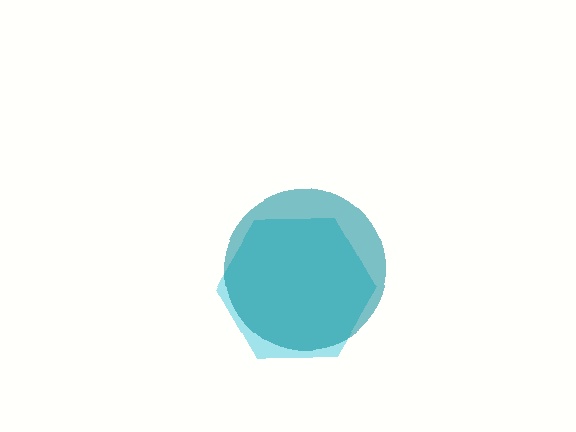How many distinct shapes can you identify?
There are 2 distinct shapes: a cyan hexagon, a teal circle.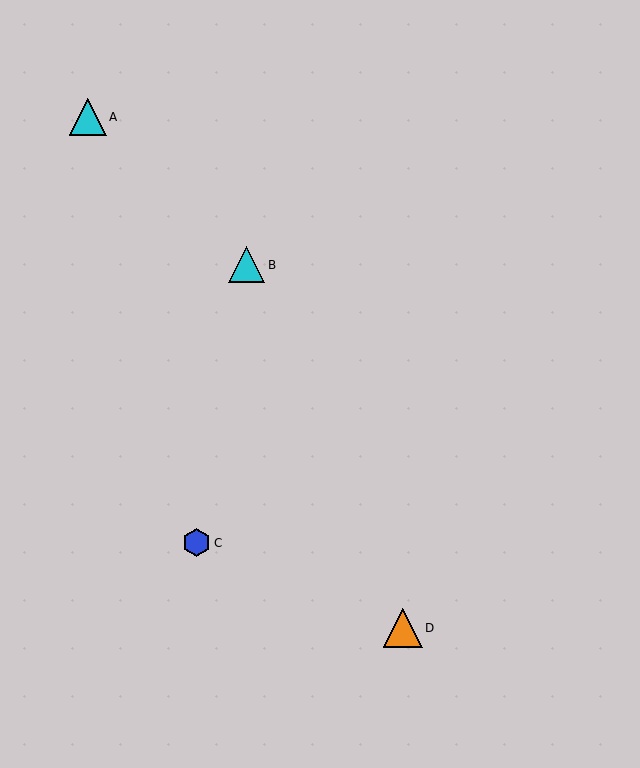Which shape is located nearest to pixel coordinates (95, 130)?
The cyan triangle (labeled A) at (88, 117) is nearest to that location.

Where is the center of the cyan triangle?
The center of the cyan triangle is at (247, 265).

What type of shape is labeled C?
Shape C is a blue hexagon.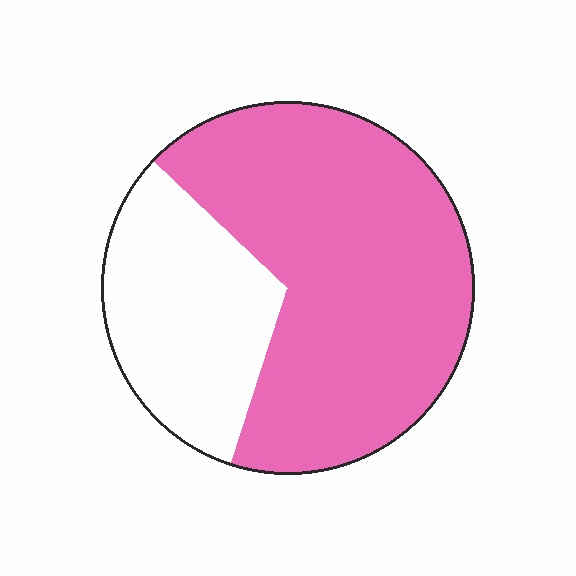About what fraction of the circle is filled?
About two thirds (2/3).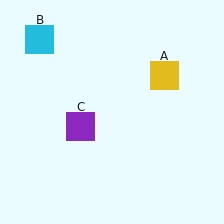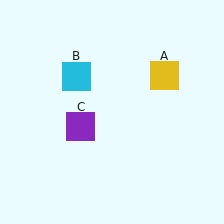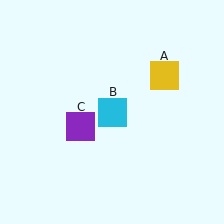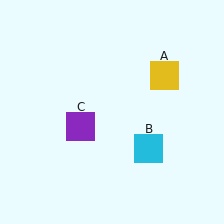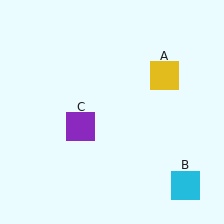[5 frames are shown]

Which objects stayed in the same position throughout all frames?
Yellow square (object A) and purple square (object C) remained stationary.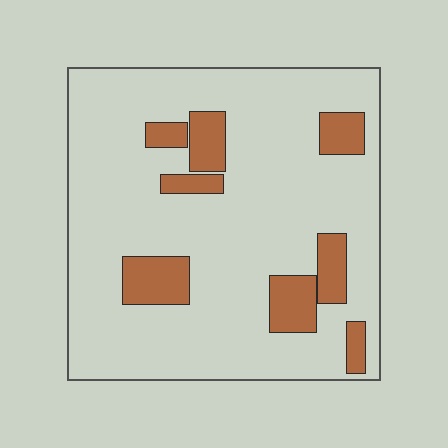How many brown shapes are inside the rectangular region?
8.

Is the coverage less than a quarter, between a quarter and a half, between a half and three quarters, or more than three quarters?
Less than a quarter.